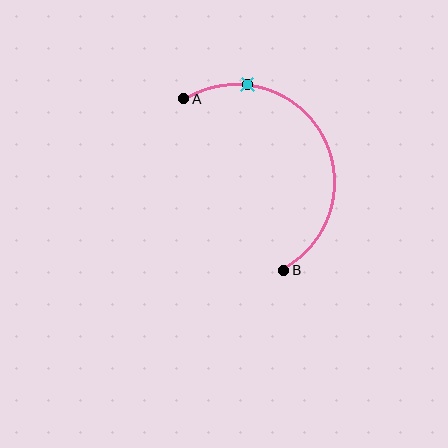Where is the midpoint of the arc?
The arc midpoint is the point on the curve farthest from the straight line joining A and B. It sits to the right of that line.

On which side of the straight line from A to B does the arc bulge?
The arc bulges to the right of the straight line connecting A and B.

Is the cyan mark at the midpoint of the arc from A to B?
No. The cyan mark lies on the arc but is closer to endpoint A. The arc midpoint would be at the point on the curve equidistant along the arc from both A and B.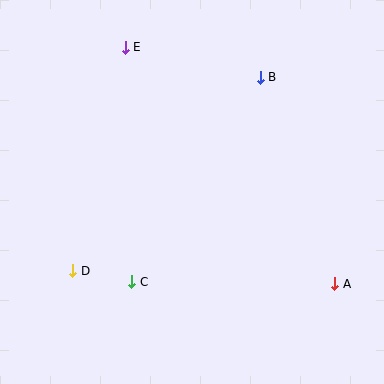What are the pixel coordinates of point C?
Point C is at (132, 282).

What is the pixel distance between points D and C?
The distance between D and C is 60 pixels.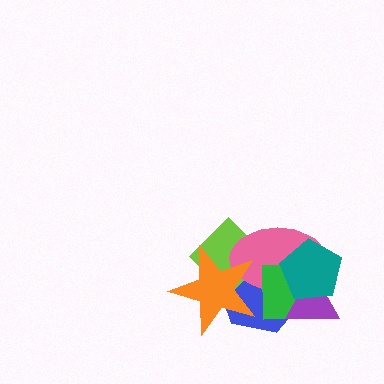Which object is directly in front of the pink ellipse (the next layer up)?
The green square is directly in front of the pink ellipse.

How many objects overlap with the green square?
5 objects overlap with the green square.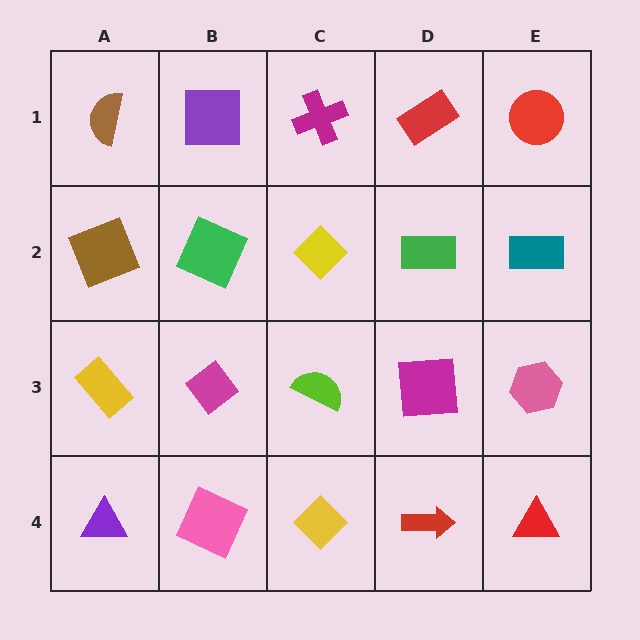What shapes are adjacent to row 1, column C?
A yellow diamond (row 2, column C), a purple square (row 1, column B), a red rectangle (row 1, column D).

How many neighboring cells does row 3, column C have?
4.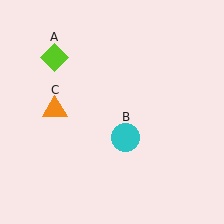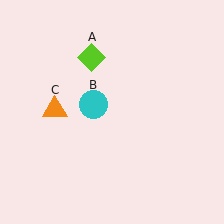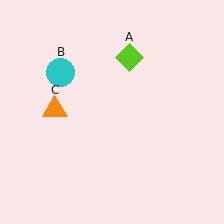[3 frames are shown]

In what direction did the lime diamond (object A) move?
The lime diamond (object A) moved right.